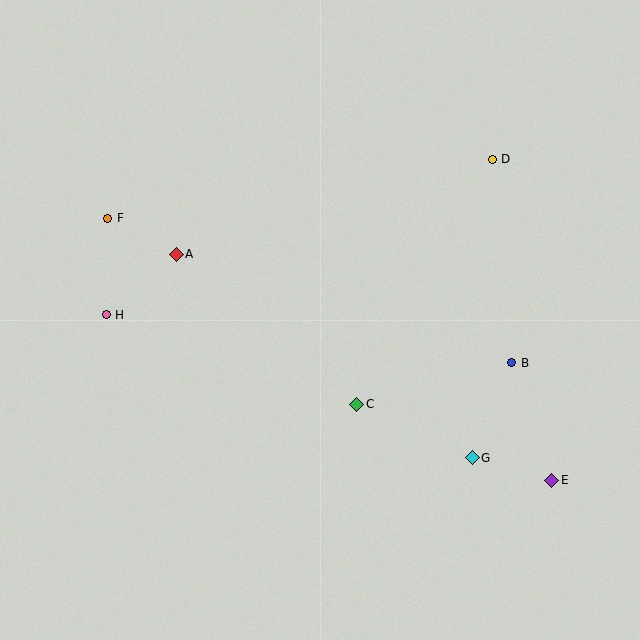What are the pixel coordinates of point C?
Point C is at (357, 404).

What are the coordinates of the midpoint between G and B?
The midpoint between G and B is at (492, 410).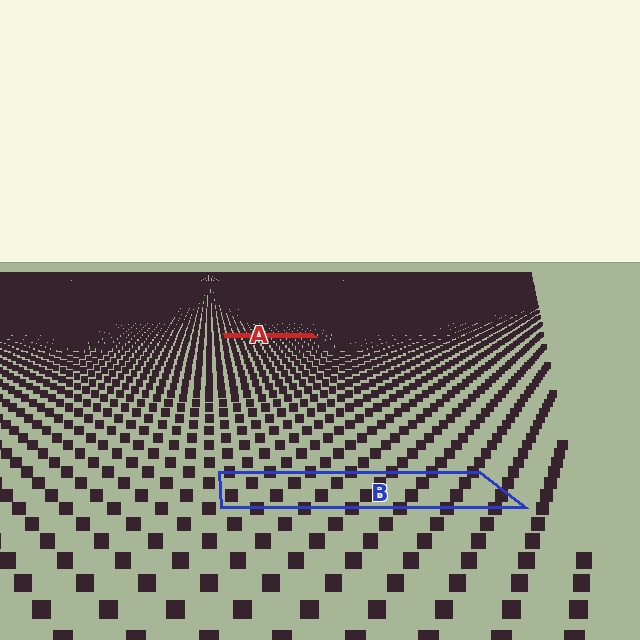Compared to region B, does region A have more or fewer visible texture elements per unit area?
Region A has more texture elements per unit area — they are packed more densely because it is farther away.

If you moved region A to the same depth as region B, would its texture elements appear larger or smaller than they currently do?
They would appear larger. At a closer depth, the same texture elements are projected at a bigger on-screen size.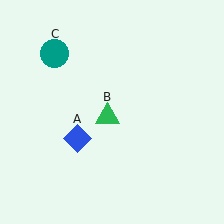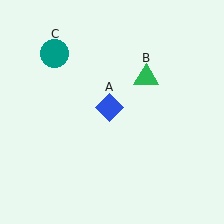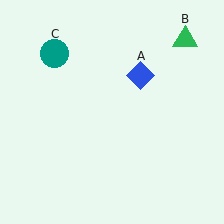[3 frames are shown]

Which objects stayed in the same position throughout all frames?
Teal circle (object C) remained stationary.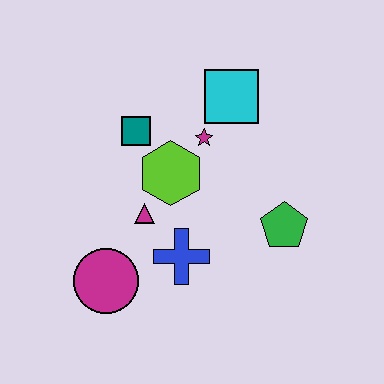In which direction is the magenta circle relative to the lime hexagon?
The magenta circle is below the lime hexagon.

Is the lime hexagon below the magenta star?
Yes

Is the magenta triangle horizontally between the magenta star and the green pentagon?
No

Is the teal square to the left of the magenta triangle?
Yes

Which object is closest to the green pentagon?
The blue cross is closest to the green pentagon.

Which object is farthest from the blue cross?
The cyan square is farthest from the blue cross.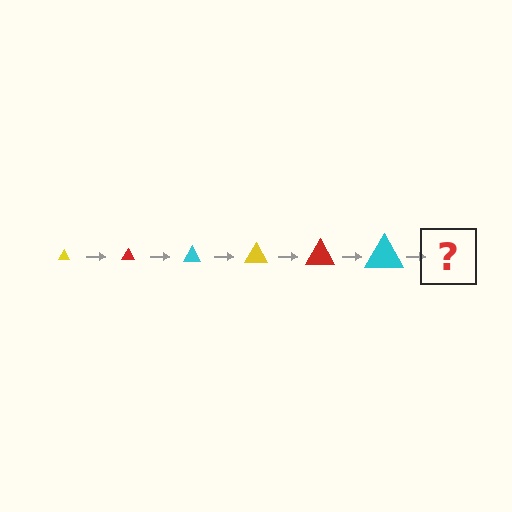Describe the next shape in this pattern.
It should be a yellow triangle, larger than the previous one.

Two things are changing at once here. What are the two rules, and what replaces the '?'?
The two rules are that the triangle grows larger each step and the color cycles through yellow, red, and cyan. The '?' should be a yellow triangle, larger than the previous one.